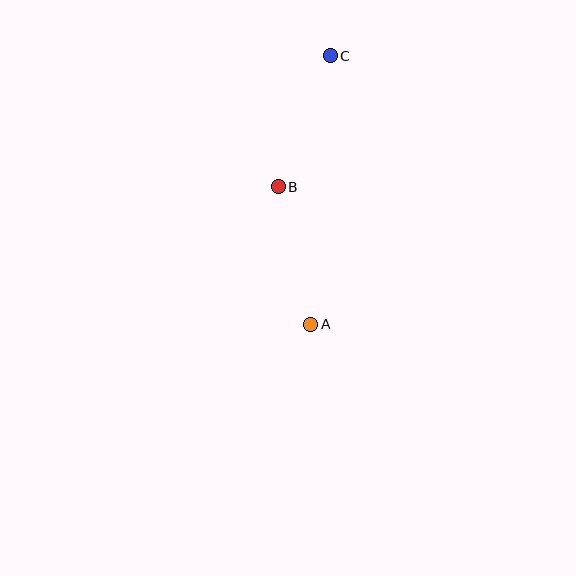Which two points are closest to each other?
Points A and B are closest to each other.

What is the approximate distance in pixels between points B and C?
The distance between B and C is approximately 141 pixels.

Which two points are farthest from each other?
Points A and C are farthest from each other.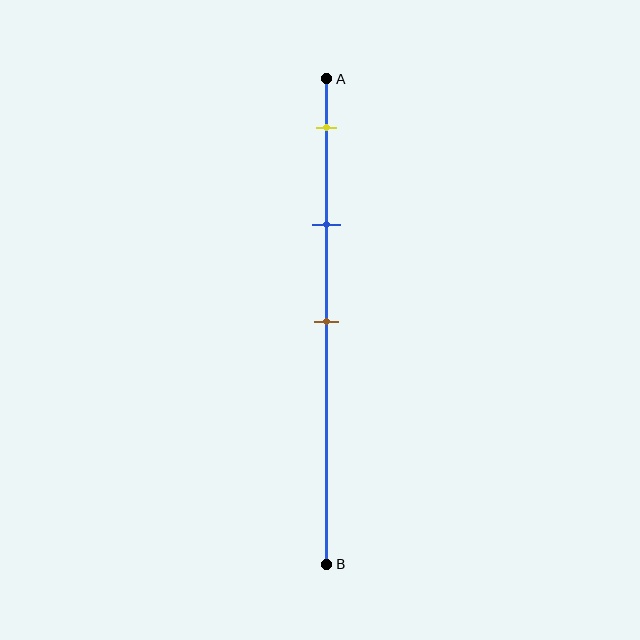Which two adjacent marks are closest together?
The yellow and blue marks are the closest adjacent pair.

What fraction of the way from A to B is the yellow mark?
The yellow mark is approximately 10% (0.1) of the way from A to B.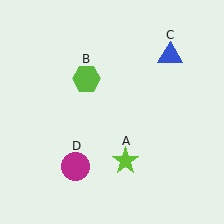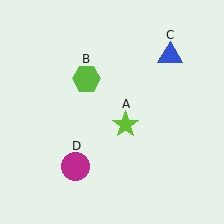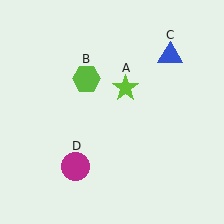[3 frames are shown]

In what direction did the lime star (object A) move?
The lime star (object A) moved up.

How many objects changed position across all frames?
1 object changed position: lime star (object A).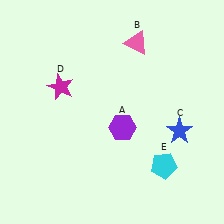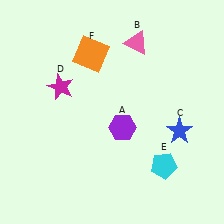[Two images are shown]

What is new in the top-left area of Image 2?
An orange square (F) was added in the top-left area of Image 2.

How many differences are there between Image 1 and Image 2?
There is 1 difference between the two images.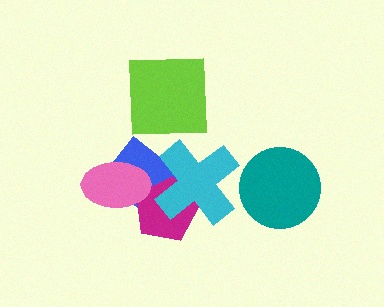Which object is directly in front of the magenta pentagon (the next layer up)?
The pink ellipse is directly in front of the magenta pentagon.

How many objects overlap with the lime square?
0 objects overlap with the lime square.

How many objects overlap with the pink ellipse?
2 objects overlap with the pink ellipse.